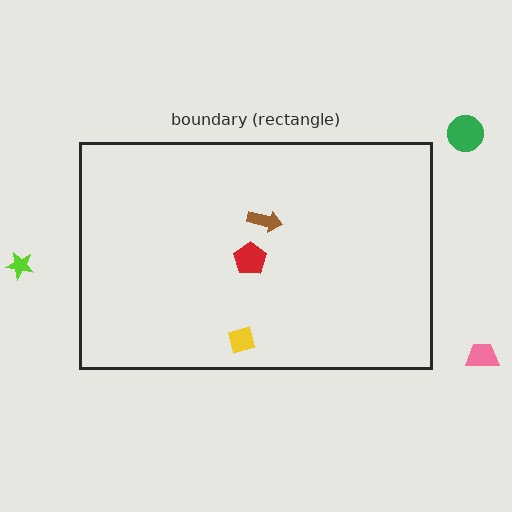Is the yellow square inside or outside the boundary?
Inside.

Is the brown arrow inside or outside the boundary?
Inside.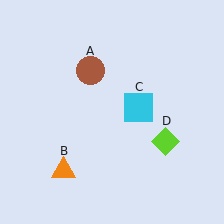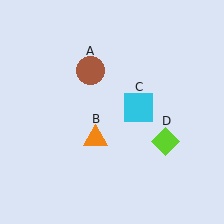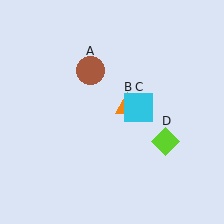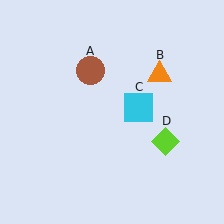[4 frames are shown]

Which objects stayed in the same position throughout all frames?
Brown circle (object A) and cyan square (object C) and lime diamond (object D) remained stationary.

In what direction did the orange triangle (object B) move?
The orange triangle (object B) moved up and to the right.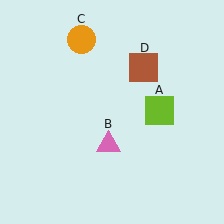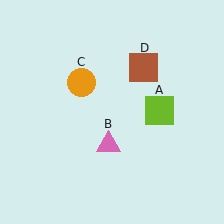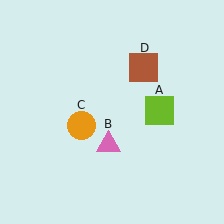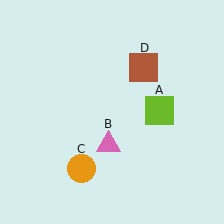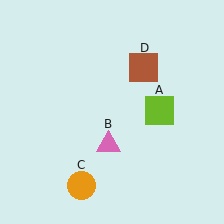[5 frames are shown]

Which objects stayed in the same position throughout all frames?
Lime square (object A) and pink triangle (object B) and brown square (object D) remained stationary.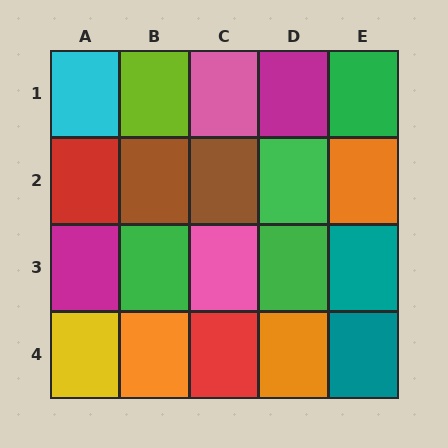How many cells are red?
2 cells are red.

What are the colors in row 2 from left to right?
Red, brown, brown, green, orange.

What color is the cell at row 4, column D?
Orange.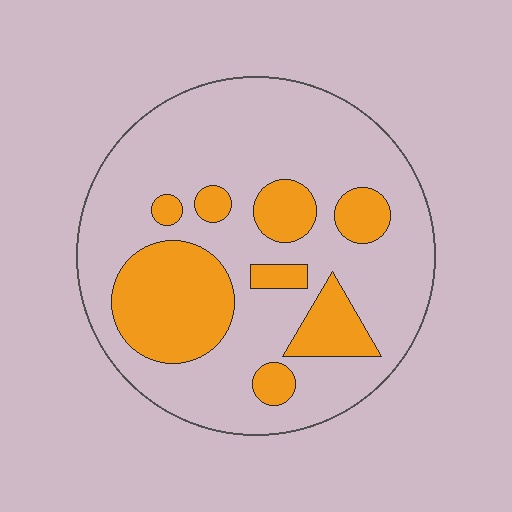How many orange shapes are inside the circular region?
8.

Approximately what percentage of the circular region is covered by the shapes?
Approximately 25%.